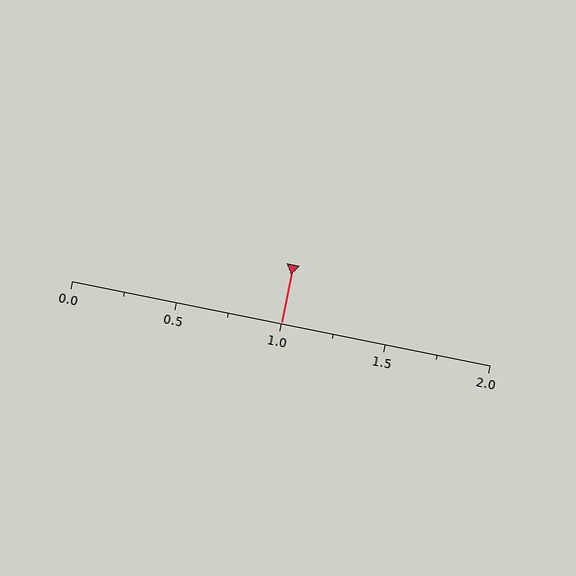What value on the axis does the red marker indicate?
The marker indicates approximately 1.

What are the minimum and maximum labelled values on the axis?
The axis runs from 0.0 to 2.0.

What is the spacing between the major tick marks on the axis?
The major ticks are spaced 0.5 apart.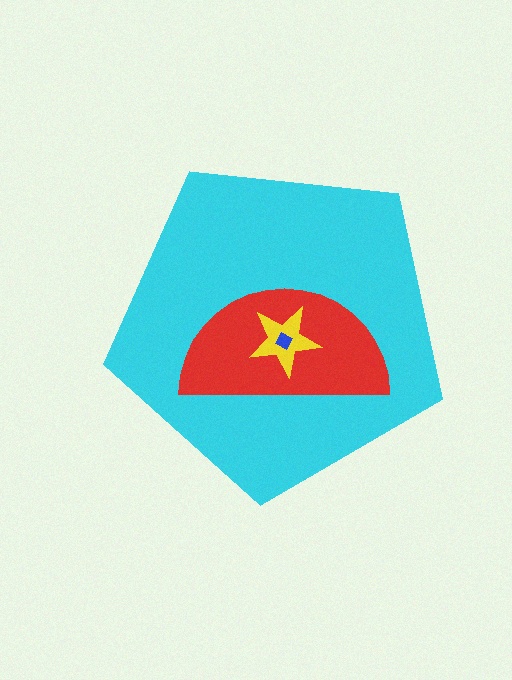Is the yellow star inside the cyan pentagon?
Yes.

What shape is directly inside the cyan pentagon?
The red semicircle.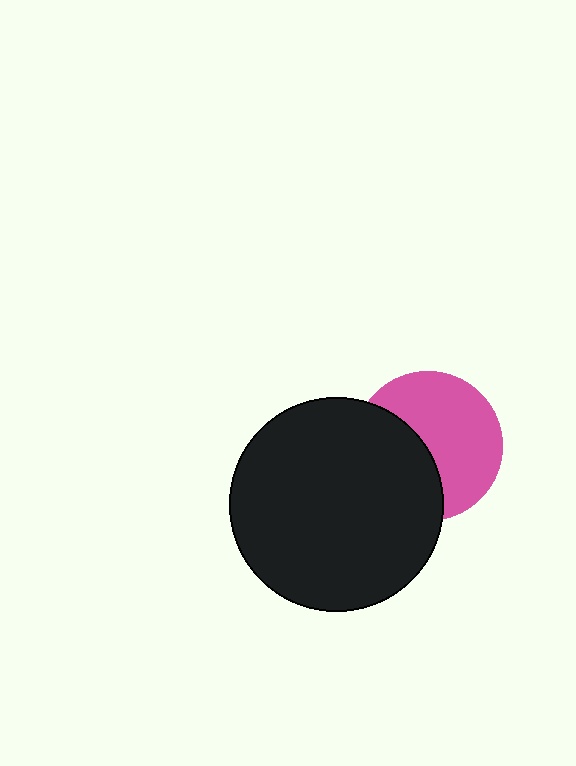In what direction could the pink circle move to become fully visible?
The pink circle could move right. That would shift it out from behind the black circle entirely.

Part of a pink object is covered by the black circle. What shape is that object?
It is a circle.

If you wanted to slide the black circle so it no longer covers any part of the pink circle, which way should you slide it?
Slide it left — that is the most direct way to separate the two shapes.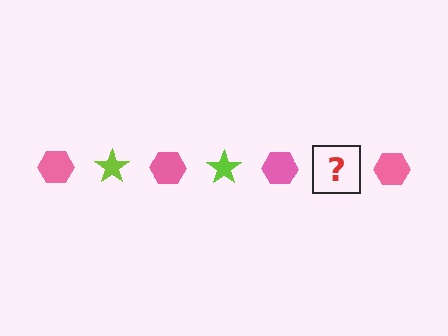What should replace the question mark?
The question mark should be replaced with a lime star.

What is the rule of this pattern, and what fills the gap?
The rule is that the pattern alternates between pink hexagon and lime star. The gap should be filled with a lime star.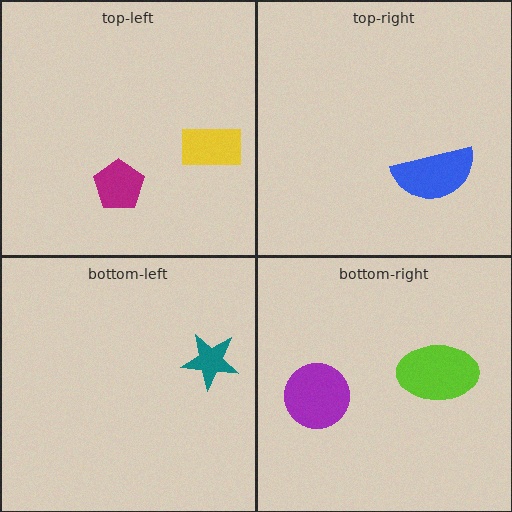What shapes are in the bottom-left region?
The teal star.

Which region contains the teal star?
The bottom-left region.